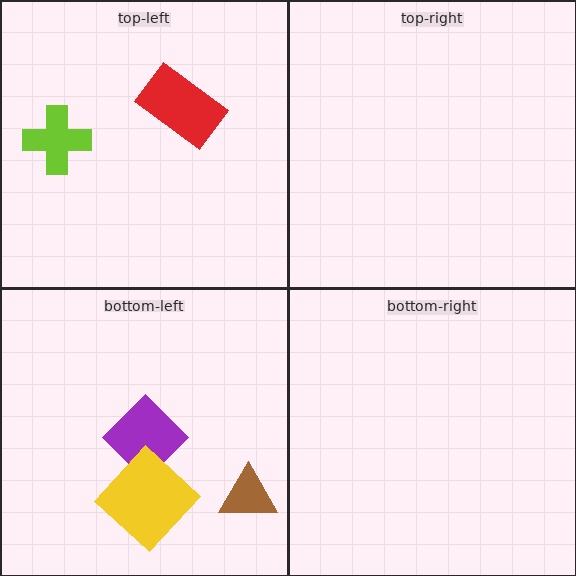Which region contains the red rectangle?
The top-left region.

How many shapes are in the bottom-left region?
3.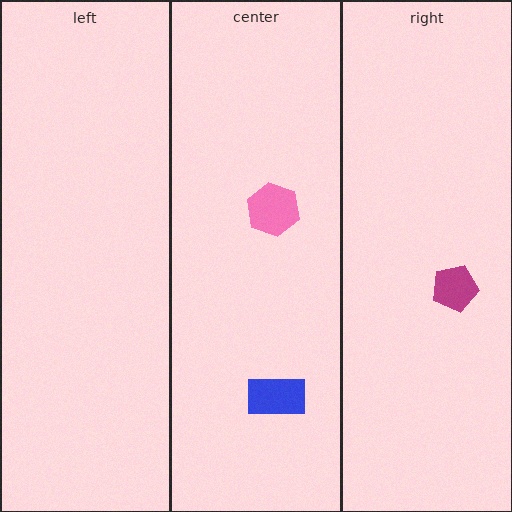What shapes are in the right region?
The magenta pentagon.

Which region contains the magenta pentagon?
The right region.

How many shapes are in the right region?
1.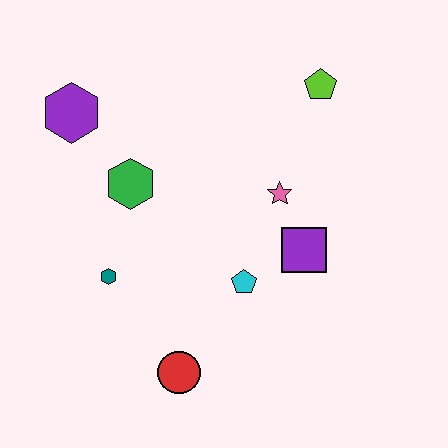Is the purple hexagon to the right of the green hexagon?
No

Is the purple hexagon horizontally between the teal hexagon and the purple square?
No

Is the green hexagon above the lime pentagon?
No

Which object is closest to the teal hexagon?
The green hexagon is closest to the teal hexagon.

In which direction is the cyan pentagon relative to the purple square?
The cyan pentagon is to the left of the purple square.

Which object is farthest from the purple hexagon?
The red circle is farthest from the purple hexagon.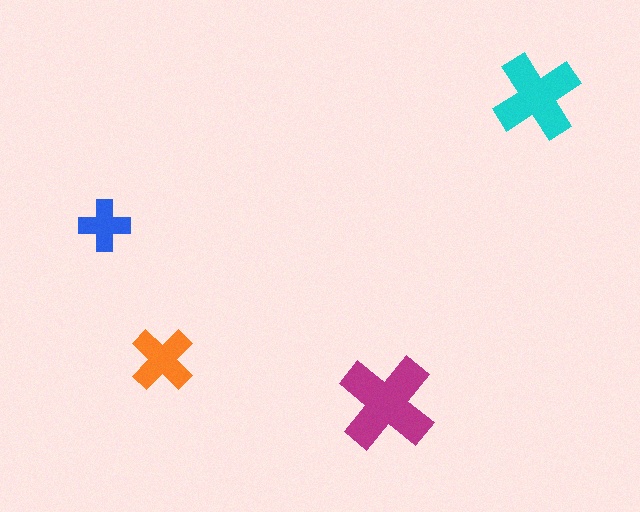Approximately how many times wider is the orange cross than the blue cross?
About 1.5 times wider.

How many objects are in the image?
There are 4 objects in the image.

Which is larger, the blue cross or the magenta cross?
The magenta one.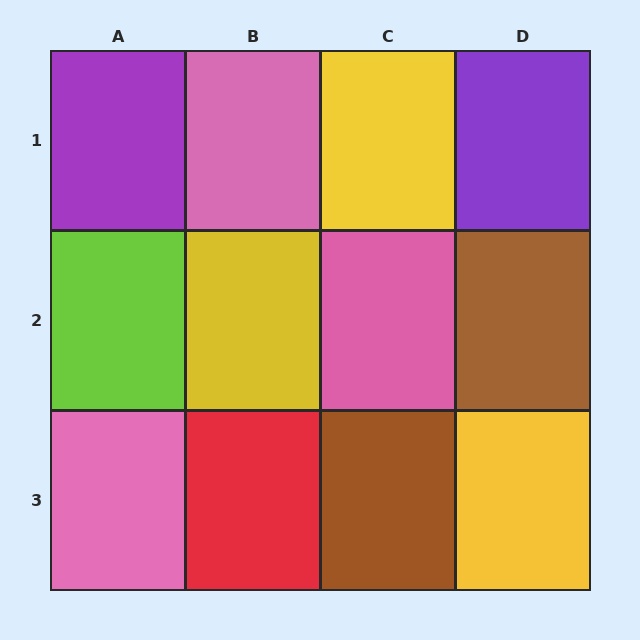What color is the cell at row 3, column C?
Brown.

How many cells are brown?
2 cells are brown.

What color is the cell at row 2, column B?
Yellow.